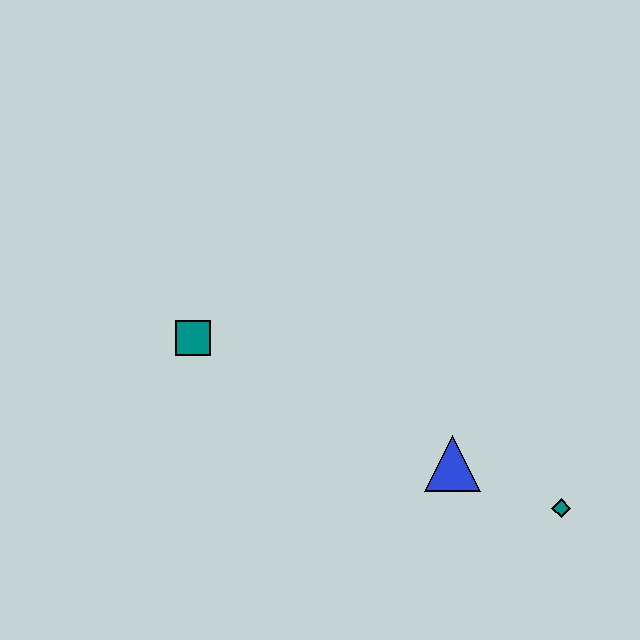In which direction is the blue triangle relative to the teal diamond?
The blue triangle is to the left of the teal diamond.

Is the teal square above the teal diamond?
Yes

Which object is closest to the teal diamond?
The blue triangle is closest to the teal diamond.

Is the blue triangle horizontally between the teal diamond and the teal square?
Yes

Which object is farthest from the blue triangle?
The teal square is farthest from the blue triangle.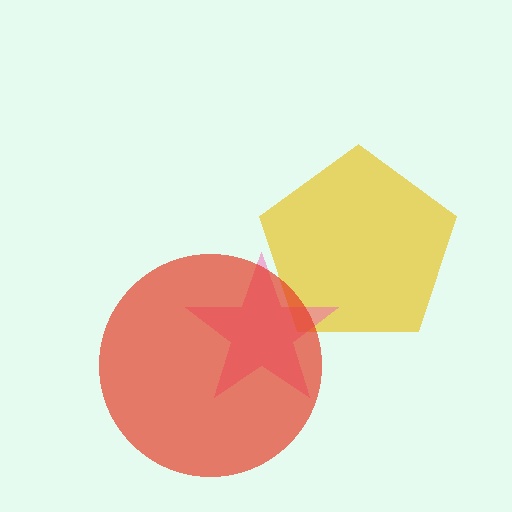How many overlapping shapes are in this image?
There are 3 overlapping shapes in the image.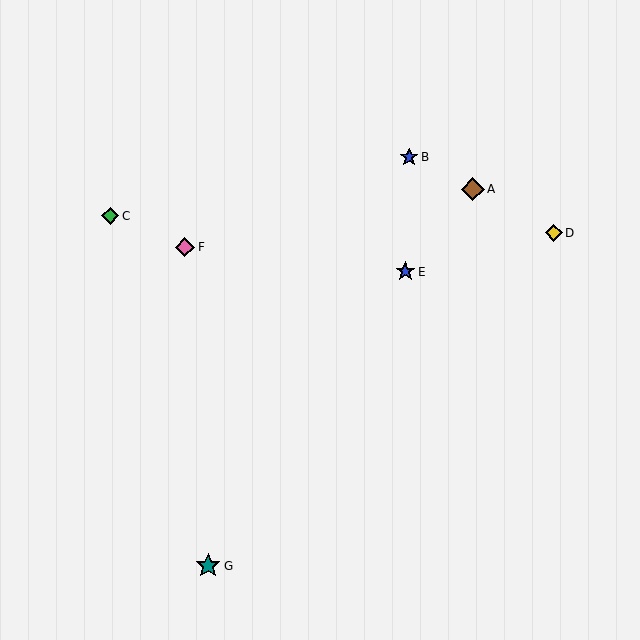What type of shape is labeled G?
Shape G is a teal star.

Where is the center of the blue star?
The center of the blue star is at (405, 272).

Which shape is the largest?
The teal star (labeled G) is the largest.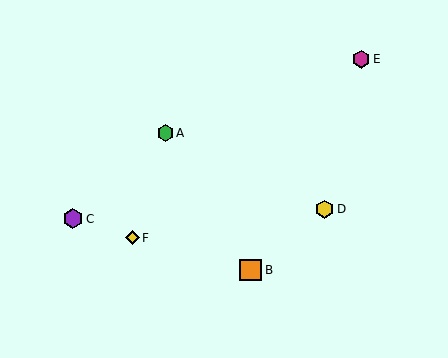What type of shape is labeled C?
Shape C is a purple hexagon.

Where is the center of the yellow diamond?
The center of the yellow diamond is at (132, 238).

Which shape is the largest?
The orange square (labeled B) is the largest.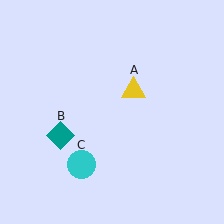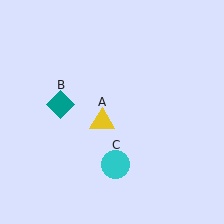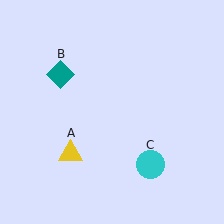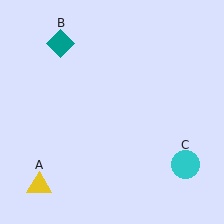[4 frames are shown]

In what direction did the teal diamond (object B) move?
The teal diamond (object B) moved up.